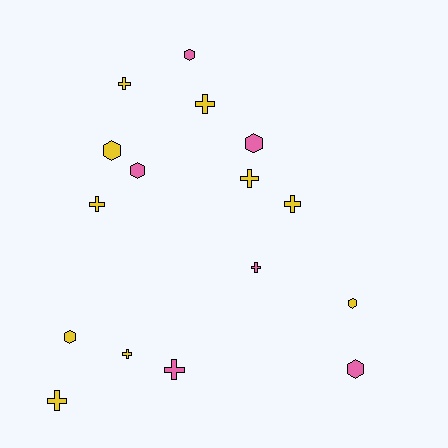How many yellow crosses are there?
There are 7 yellow crosses.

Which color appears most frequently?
Yellow, with 10 objects.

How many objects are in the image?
There are 16 objects.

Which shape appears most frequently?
Cross, with 9 objects.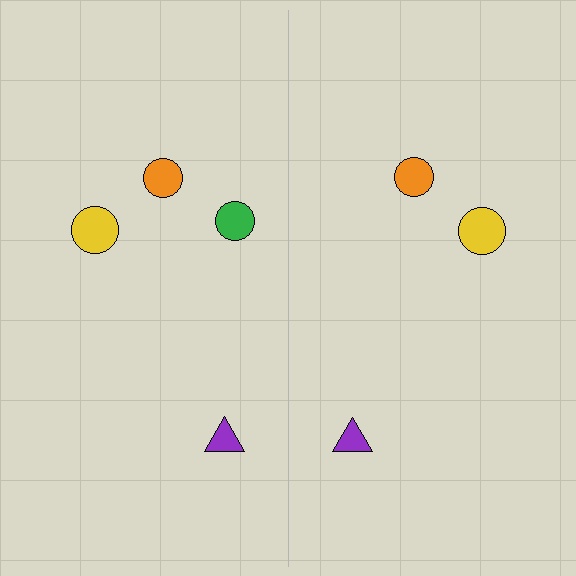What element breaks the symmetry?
A green circle is missing from the right side.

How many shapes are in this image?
There are 7 shapes in this image.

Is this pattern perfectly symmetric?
No, the pattern is not perfectly symmetric. A green circle is missing from the right side.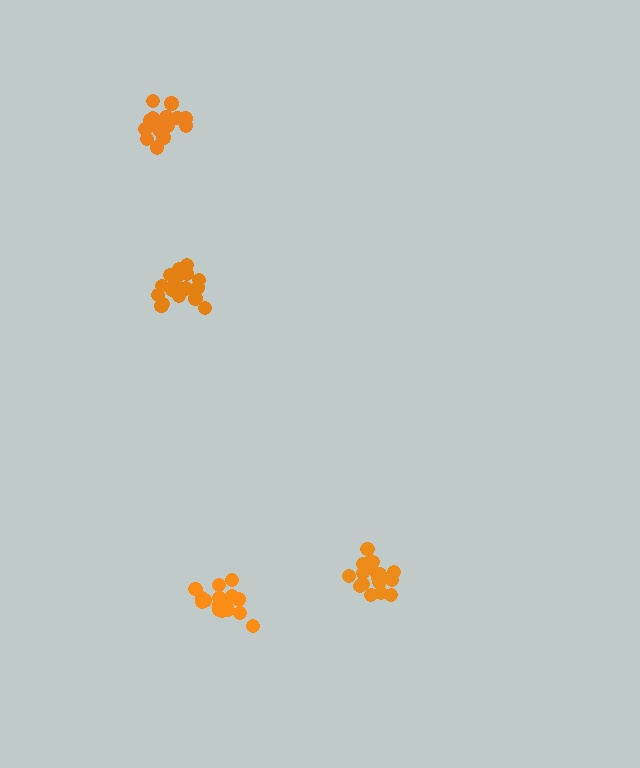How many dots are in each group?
Group 1: 18 dots, Group 2: 18 dots, Group 3: 18 dots, Group 4: 17 dots (71 total).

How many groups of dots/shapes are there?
There are 4 groups.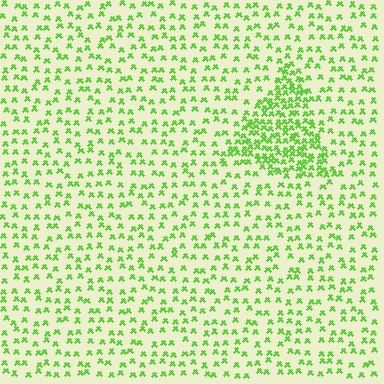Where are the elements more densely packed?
The elements are more densely packed inside the triangle boundary.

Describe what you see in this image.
The image contains small lime elements arranged at two different densities. A triangle-shaped region is visible where the elements are more densely packed than the surrounding area.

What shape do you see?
I see a triangle.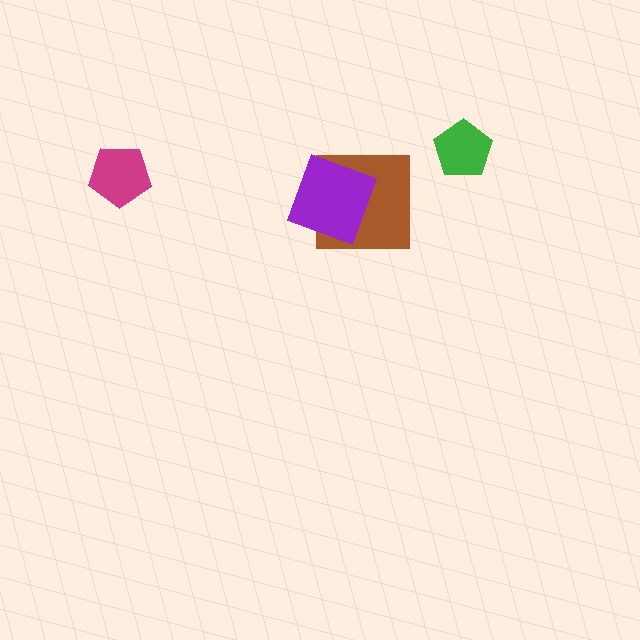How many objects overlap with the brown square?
1 object overlaps with the brown square.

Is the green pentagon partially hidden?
No, no other shape covers it.